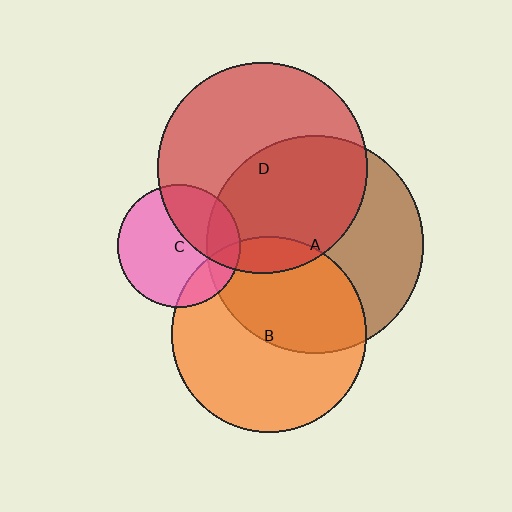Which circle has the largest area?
Circle A (brown).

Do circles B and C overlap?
Yes.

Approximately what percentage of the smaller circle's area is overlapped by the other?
Approximately 15%.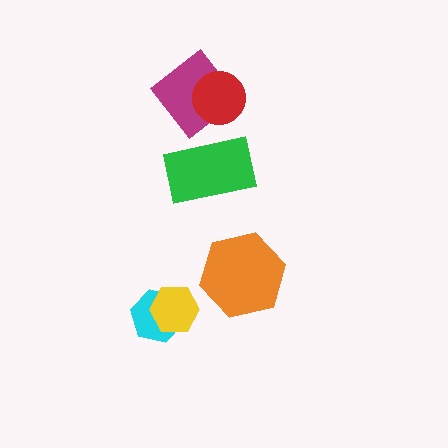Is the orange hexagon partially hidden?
No, no other shape covers it.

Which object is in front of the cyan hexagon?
The yellow hexagon is in front of the cyan hexagon.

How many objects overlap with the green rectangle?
1 object overlaps with the green rectangle.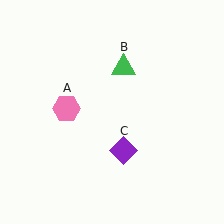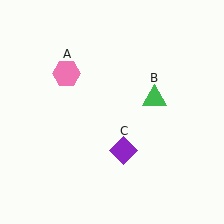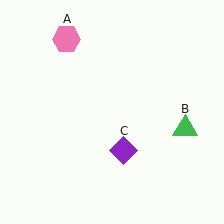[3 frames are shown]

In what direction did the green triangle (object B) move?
The green triangle (object B) moved down and to the right.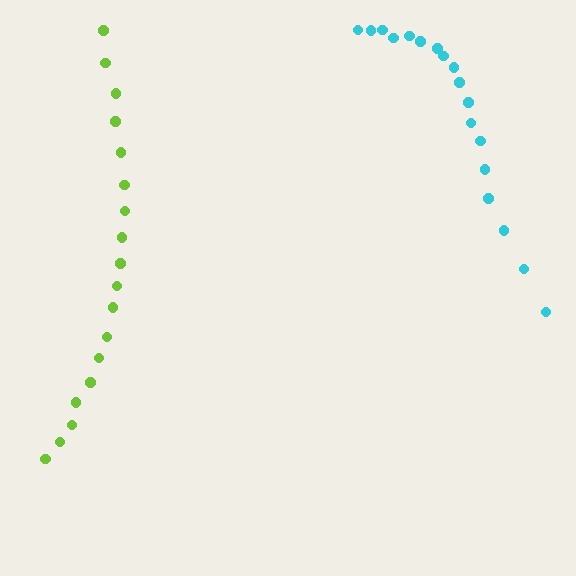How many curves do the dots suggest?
There are 2 distinct paths.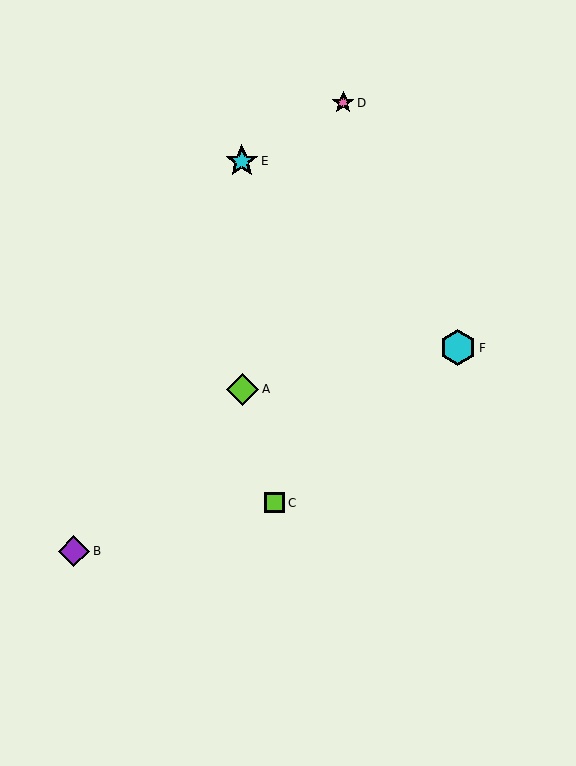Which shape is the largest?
The cyan hexagon (labeled F) is the largest.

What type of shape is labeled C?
Shape C is a lime square.